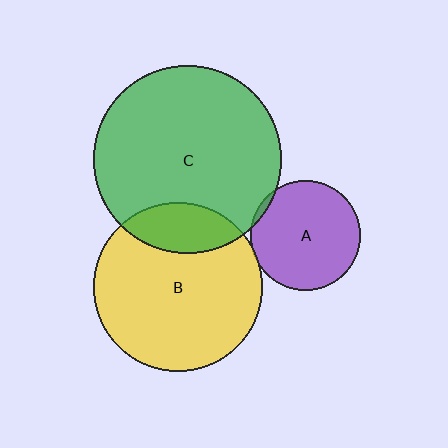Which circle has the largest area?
Circle C (green).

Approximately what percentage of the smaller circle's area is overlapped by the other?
Approximately 5%.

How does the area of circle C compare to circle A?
Approximately 2.9 times.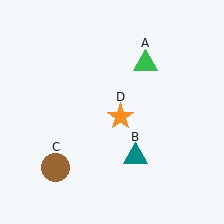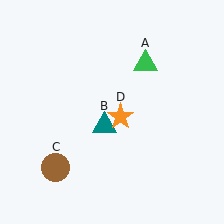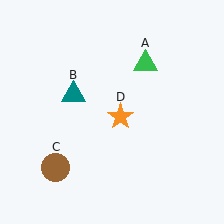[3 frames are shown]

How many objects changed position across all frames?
1 object changed position: teal triangle (object B).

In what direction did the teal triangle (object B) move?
The teal triangle (object B) moved up and to the left.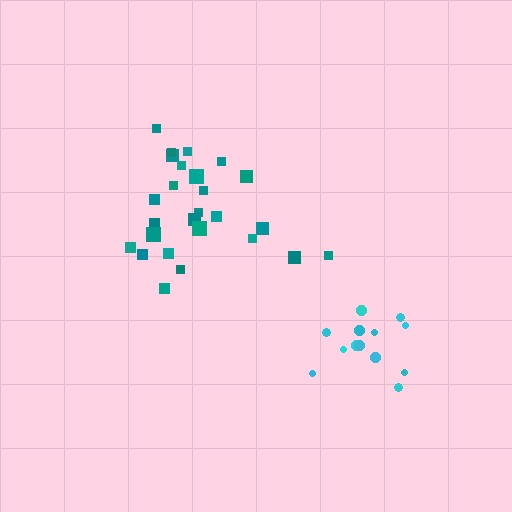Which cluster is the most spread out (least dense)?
Cyan.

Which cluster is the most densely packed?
Teal.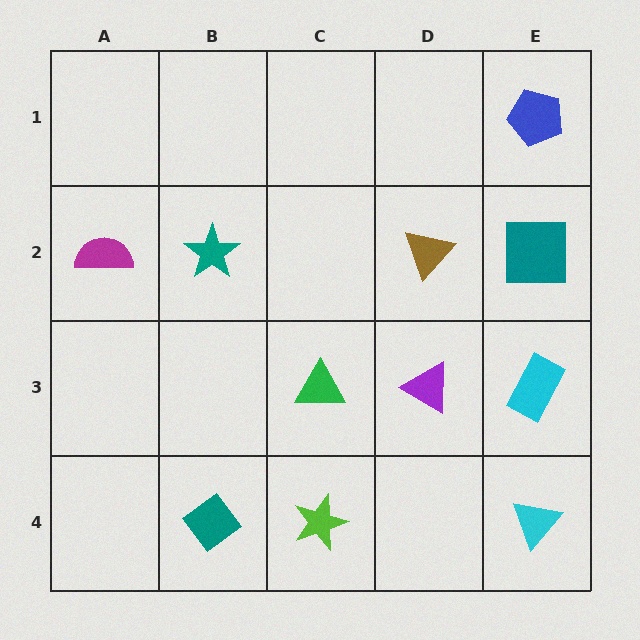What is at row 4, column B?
A teal diamond.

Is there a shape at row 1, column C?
No, that cell is empty.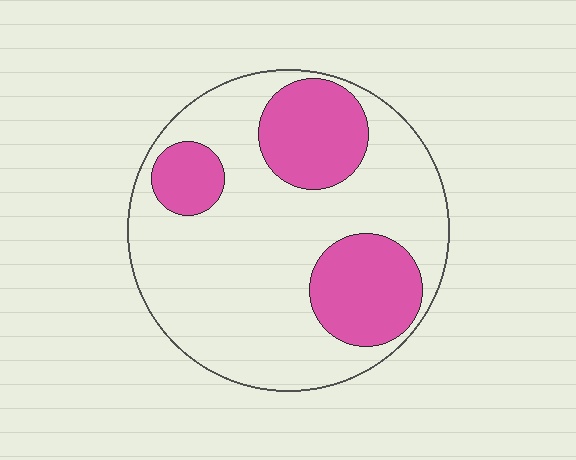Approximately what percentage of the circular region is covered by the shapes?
Approximately 30%.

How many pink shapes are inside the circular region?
3.